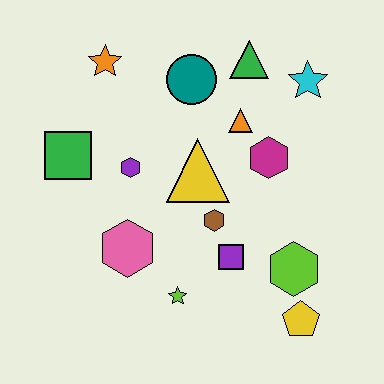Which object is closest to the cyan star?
The green triangle is closest to the cyan star.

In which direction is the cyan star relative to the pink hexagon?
The cyan star is to the right of the pink hexagon.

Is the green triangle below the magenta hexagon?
No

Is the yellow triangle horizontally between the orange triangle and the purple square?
No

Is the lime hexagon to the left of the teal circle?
No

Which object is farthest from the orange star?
The yellow pentagon is farthest from the orange star.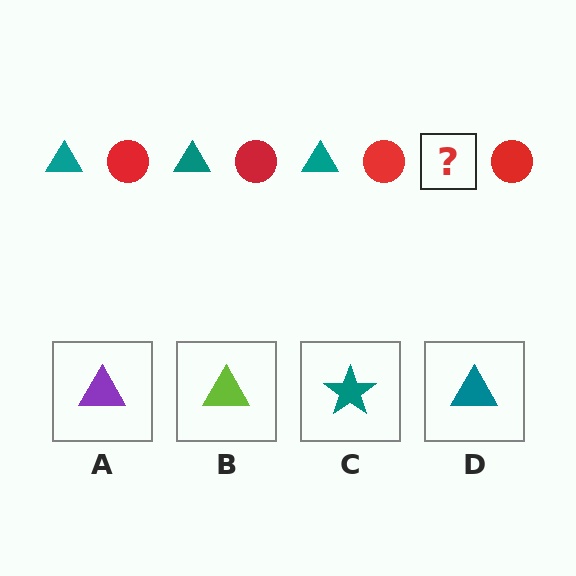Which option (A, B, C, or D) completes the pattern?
D.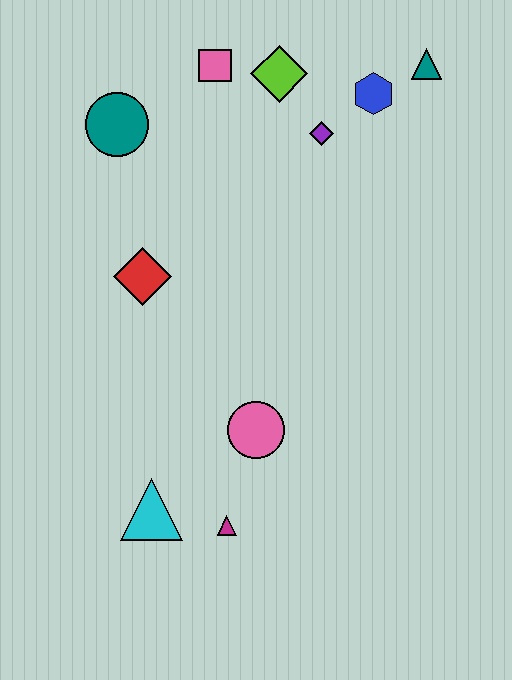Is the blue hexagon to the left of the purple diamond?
No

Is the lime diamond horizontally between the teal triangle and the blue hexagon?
No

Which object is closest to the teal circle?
The pink square is closest to the teal circle.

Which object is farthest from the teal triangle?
The cyan triangle is farthest from the teal triangle.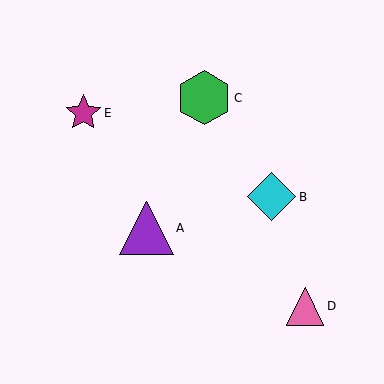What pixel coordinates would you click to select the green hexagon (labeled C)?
Click at (204, 98) to select the green hexagon C.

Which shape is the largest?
The green hexagon (labeled C) is the largest.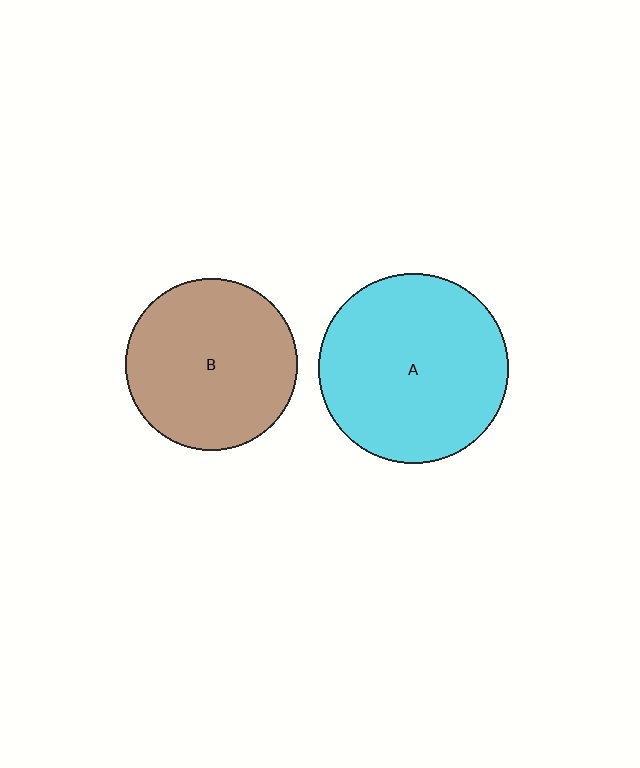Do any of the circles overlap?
No, none of the circles overlap.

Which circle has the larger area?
Circle A (cyan).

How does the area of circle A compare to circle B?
Approximately 1.2 times.